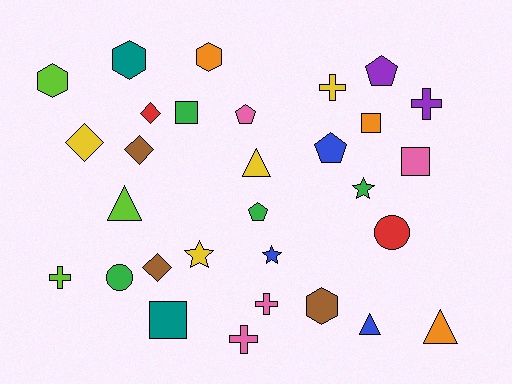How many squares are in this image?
There are 4 squares.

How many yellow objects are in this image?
There are 4 yellow objects.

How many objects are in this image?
There are 30 objects.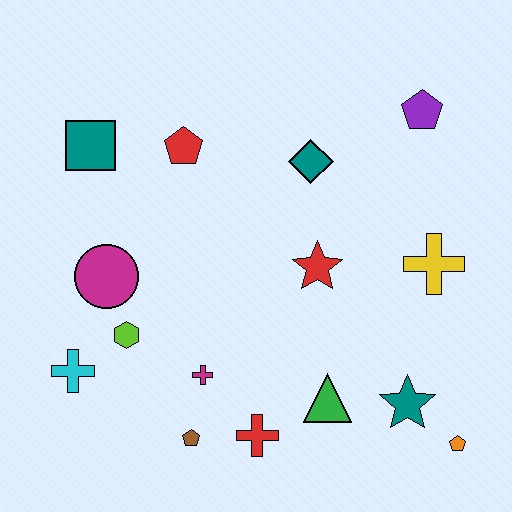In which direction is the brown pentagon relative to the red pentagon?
The brown pentagon is below the red pentagon.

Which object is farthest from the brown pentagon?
The purple pentagon is farthest from the brown pentagon.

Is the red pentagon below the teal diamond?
No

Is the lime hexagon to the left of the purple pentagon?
Yes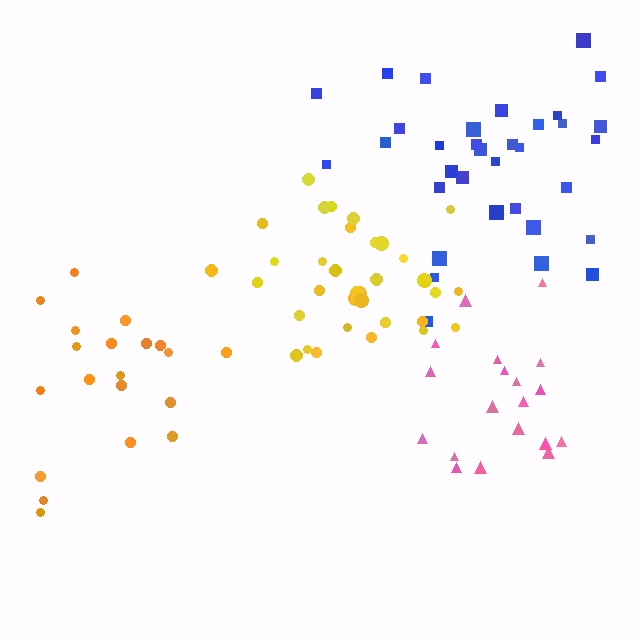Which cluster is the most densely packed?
Pink.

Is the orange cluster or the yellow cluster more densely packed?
Yellow.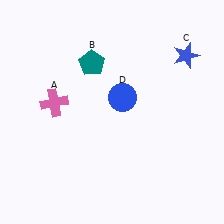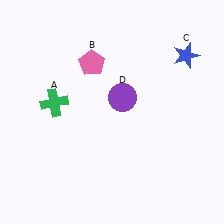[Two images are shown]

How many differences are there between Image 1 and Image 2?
There are 3 differences between the two images.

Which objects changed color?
A changed from pink to green. B changed from teal to pink. D changed from blue to purple.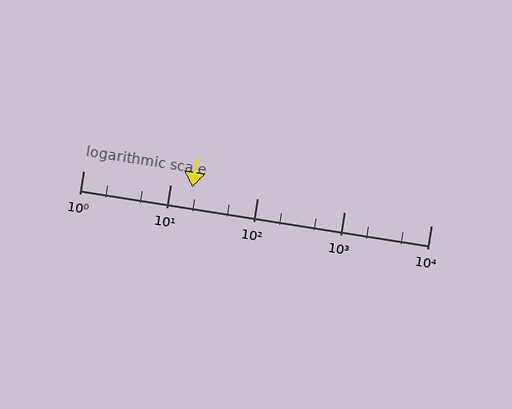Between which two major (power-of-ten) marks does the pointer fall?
The pointer is between 10 and 100.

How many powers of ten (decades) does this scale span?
The scale spans 4 decades, from 1 to 10000.